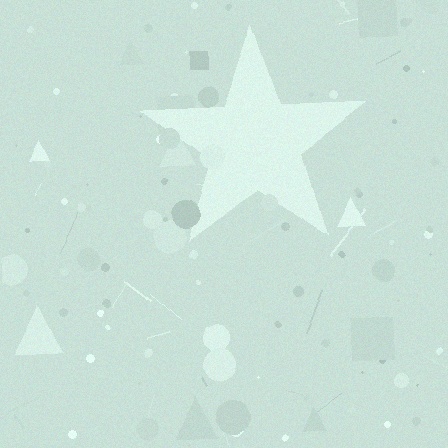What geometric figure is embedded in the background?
A star is embedded in the background.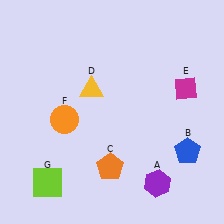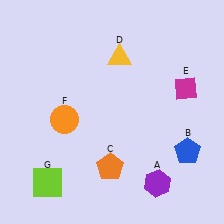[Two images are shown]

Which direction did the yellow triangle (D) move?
The yellow triangle (D) moved up.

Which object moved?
The yellow triangle (D) moved up.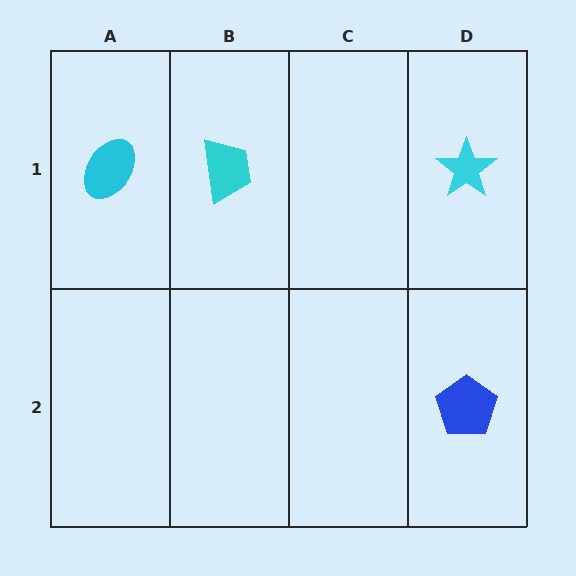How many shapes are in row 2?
1 shape.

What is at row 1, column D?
A cyan star.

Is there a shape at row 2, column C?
No, that cell is empty.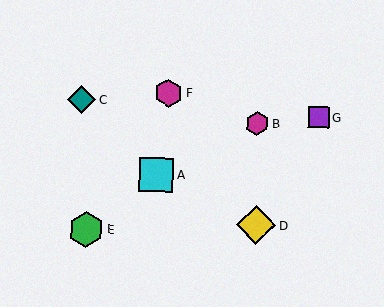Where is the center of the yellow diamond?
The center of the yellow diamond is at (256, 225).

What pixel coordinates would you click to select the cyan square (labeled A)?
Click at (156, 175) to select the cyan square A.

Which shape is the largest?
The yellow diamond (labeled D) is the largest.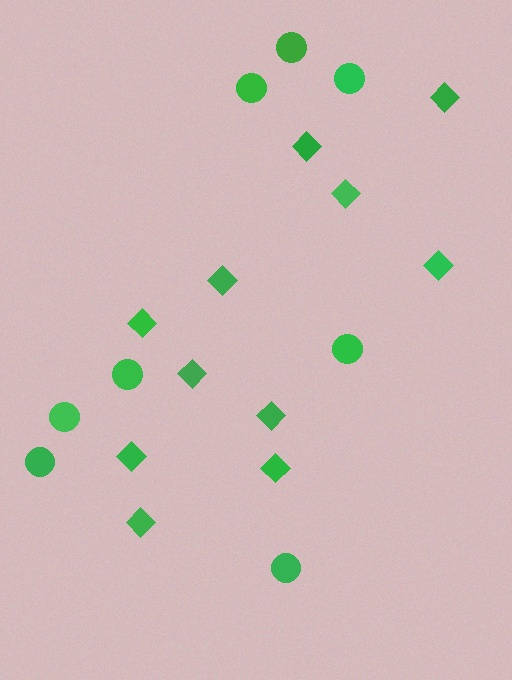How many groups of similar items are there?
There are 2 groups: one group of diamonds (11) and one group of circles (8).